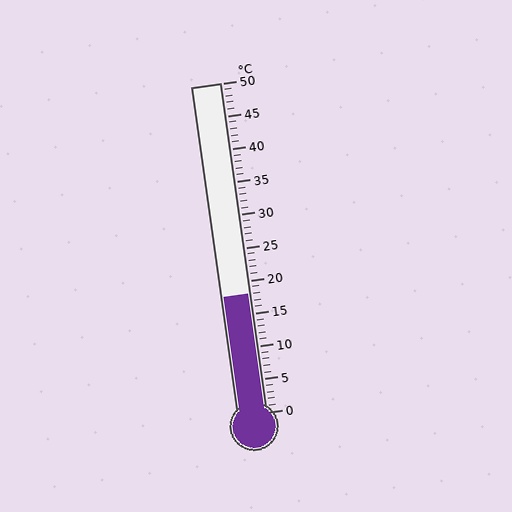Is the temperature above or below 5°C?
The temperature is above 5°C.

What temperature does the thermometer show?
The thermometer shows approximately 18°C.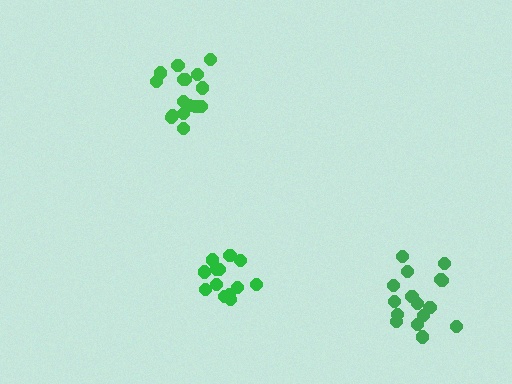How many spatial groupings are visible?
There are 3 spatial groupings.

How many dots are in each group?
Group 1: 16 dots, Group 2: 14 dots, Group 3: 17 dots (47 total).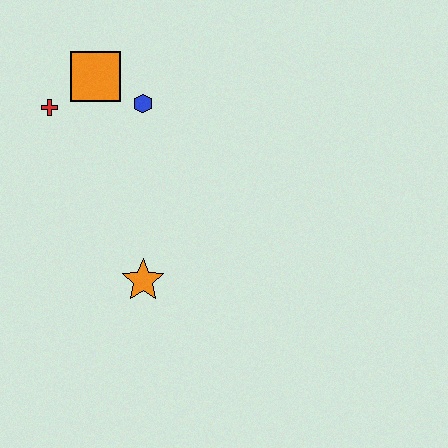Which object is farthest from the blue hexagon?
The orange star is farthest from the blue hexagon.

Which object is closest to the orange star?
The blue hexagon is closest to the orange star.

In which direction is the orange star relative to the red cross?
The orange star is below the red cross.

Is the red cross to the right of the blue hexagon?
No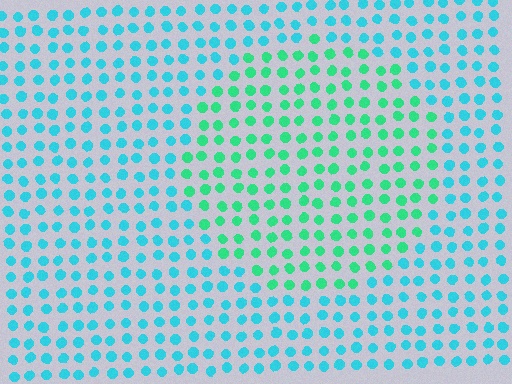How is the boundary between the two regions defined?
The boundary is defined purely by a slight shift in hue (about 37 degrees). Spacing, size, and orientation are identical on both sides.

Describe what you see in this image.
The image is filled with small cyan elements in a uniform arrangement. A circle-shaped region is visible where the elements are tinted to a slightly different hue, forming a subtle color boundary.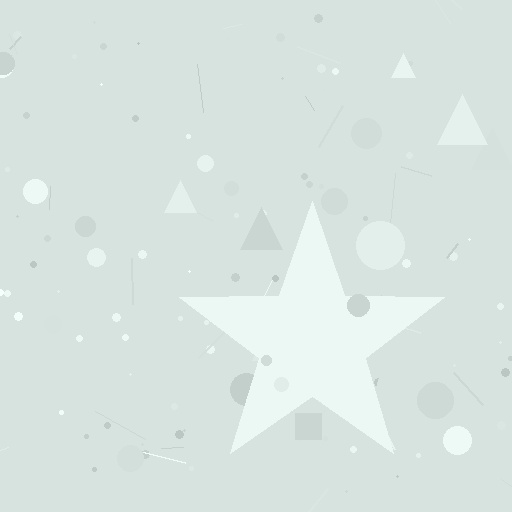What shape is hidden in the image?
A star is hidden in the image.